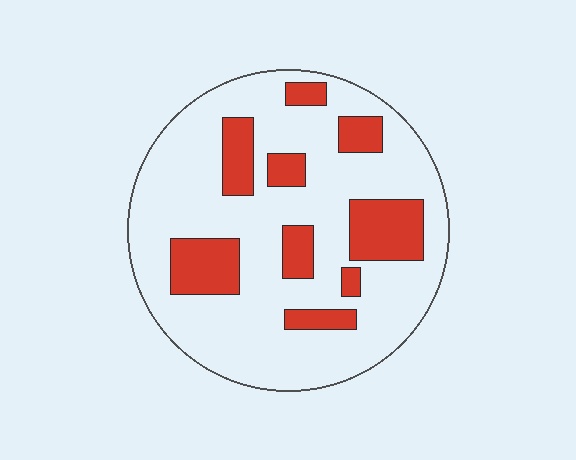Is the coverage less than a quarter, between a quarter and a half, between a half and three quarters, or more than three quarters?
Less than a quarter.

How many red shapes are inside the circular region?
9.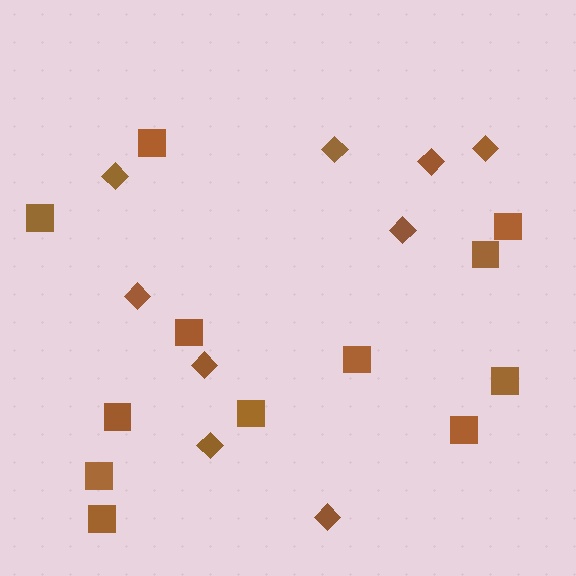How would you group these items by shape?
There are 2 groups: one group of squares (12) and one group of diamonds (9).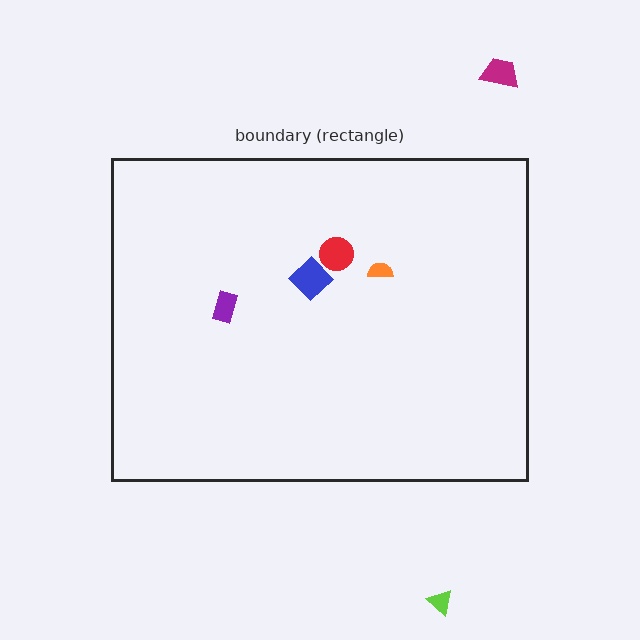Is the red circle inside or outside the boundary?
Inside.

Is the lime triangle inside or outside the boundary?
Outside.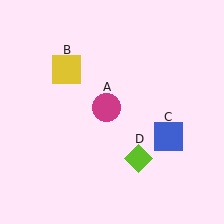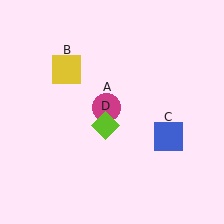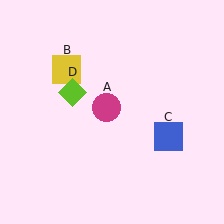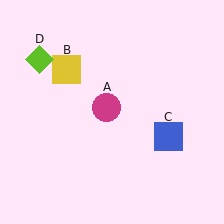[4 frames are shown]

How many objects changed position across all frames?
1 object changed position: lime diamond (object D).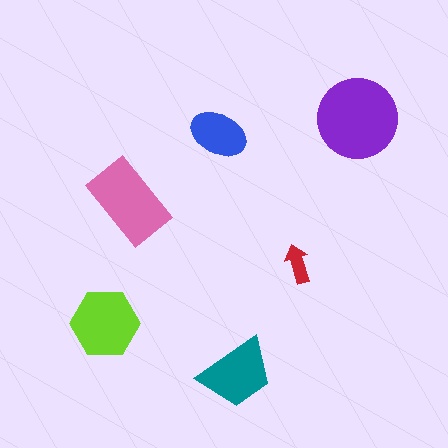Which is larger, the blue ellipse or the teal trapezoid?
The teal trapezoid.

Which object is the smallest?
The red arrow.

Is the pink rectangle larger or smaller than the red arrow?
Larger.